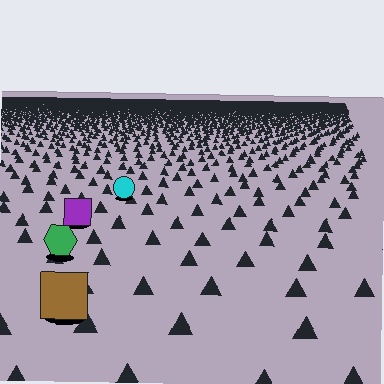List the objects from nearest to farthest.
From nearest to farthest: the brown square, the green hexagon, the purple square, the cyan circle.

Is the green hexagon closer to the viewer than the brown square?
No. The brown square is closer — you can tell from the texture gradient: the ground texture is coarser near it.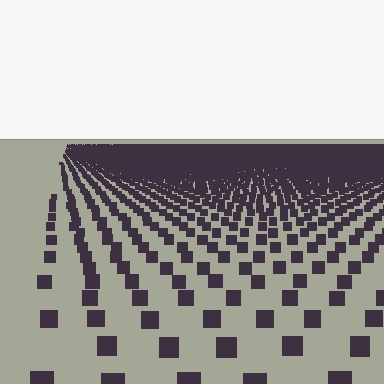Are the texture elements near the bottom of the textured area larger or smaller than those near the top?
Larger. Near the bottom, elements are closer to the viewer and appear at a bigger on-screen size.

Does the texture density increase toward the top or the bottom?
Density increases toward the top.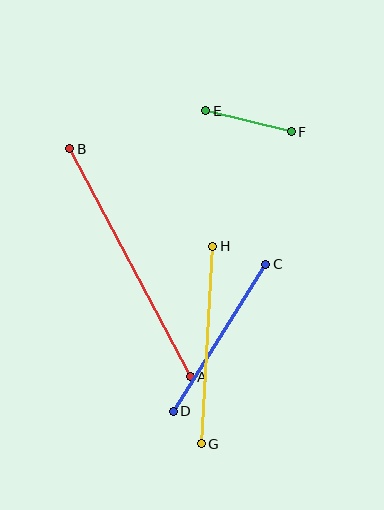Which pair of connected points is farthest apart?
Points A and B are farthest apart.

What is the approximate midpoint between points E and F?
The midpoint is at approximately (249, 121) pixels.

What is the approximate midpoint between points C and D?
The midpoint is at approximately (219, 338) pixels.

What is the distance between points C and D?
The distance is approximately 173 pixels.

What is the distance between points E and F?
The distance is approximately 88 pixels.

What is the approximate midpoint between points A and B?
The midpoint is at approximately (130, 263) pixels.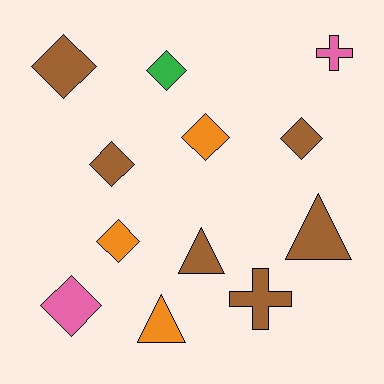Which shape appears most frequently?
Diamond, with 7 objects.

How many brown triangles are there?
There are 2 brown triangles.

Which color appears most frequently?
Brown, with 6 objects.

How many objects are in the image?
There are 12 objects.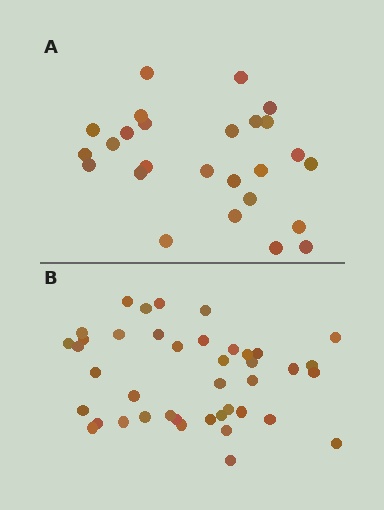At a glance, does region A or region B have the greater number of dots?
Region B (the bottom region) has more dots.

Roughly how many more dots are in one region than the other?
Region B has approximately 15 more dots than region A.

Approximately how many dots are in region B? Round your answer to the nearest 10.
About 40 dots. (The exact count is 41, which rounds to 40.)